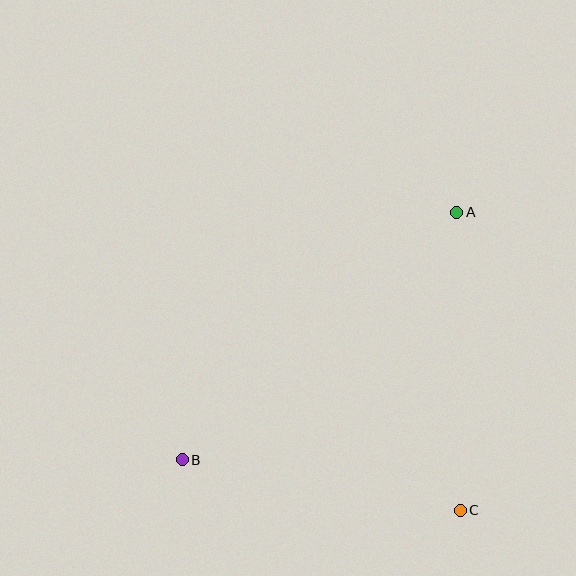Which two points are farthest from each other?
Points A and B are farthest from each other.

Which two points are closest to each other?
Points B and C are closest to each other.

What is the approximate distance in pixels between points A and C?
The distance between A and C is approximately 298 pixels.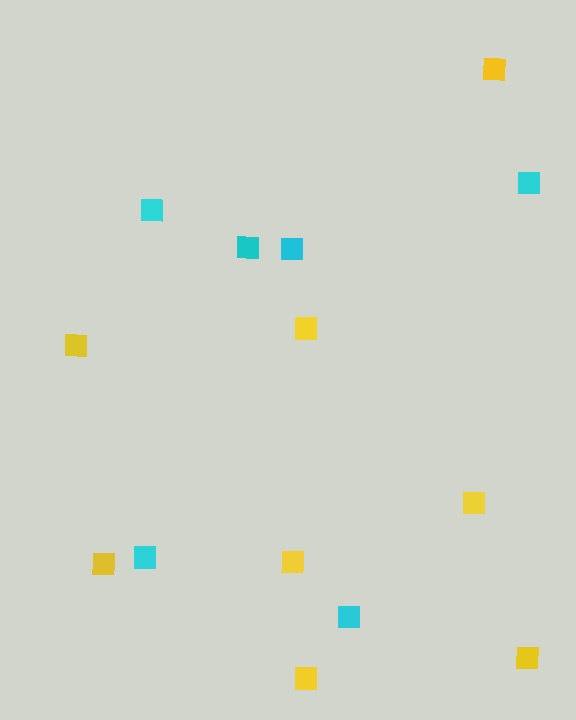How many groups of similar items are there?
There are 2 groups: one group of yellow squares (8) and one group of cyan squares (6).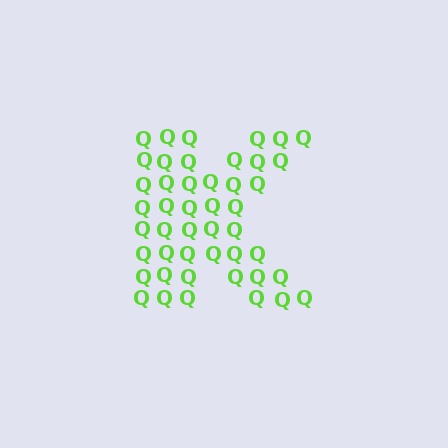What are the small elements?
The small elements are letter Q's.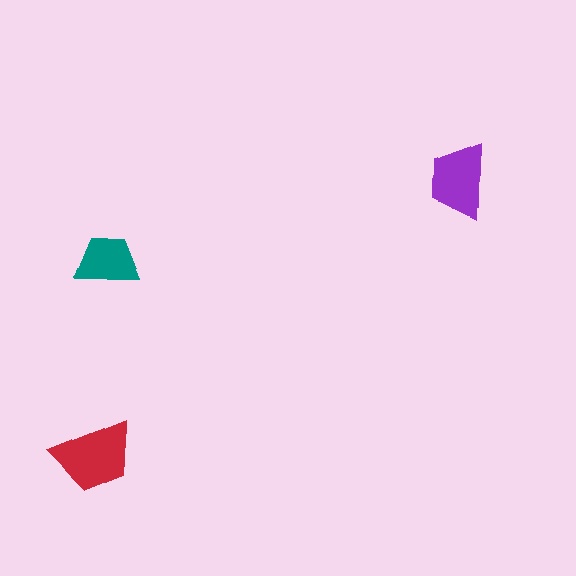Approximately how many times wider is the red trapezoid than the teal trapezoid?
About 1.5 times wider.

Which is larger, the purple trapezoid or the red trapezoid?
The red one.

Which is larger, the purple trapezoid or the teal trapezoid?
The purple one.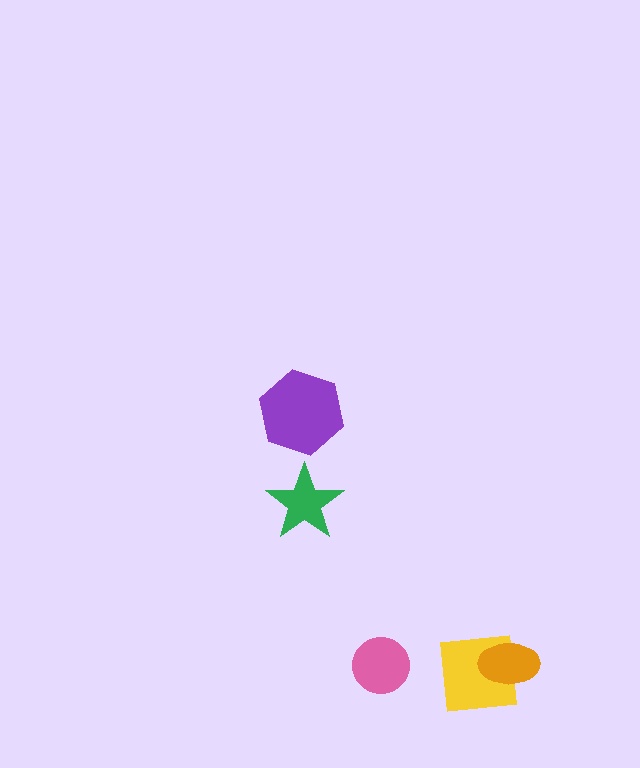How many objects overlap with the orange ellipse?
1 object overlaps with the orange ellipse.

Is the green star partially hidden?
No, no other shape covers it.